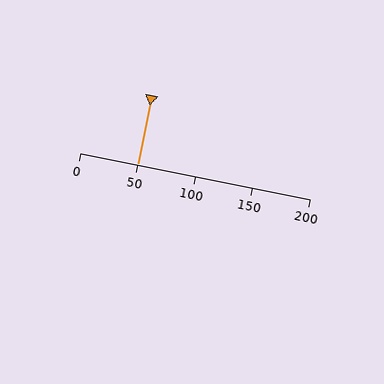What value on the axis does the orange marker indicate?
The marker indicates approximately 50.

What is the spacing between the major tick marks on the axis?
The major ticks are spaced 50 apart.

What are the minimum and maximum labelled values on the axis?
The axis runs from 0 to 200.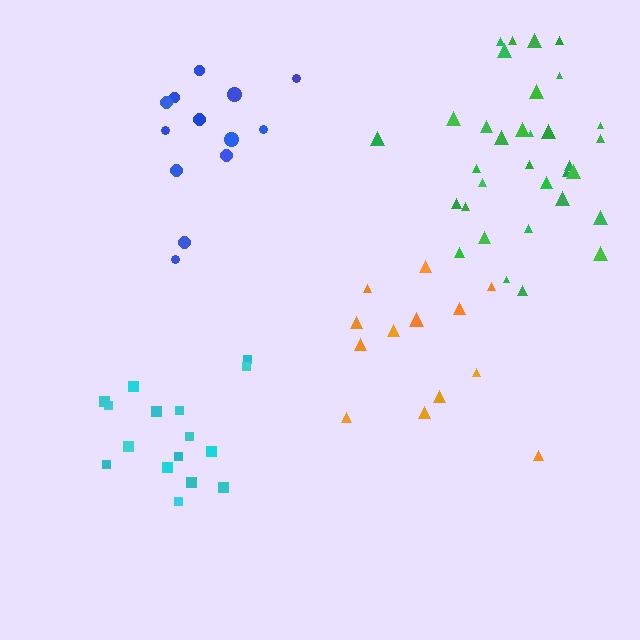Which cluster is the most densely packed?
Blue.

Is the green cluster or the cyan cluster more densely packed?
Green.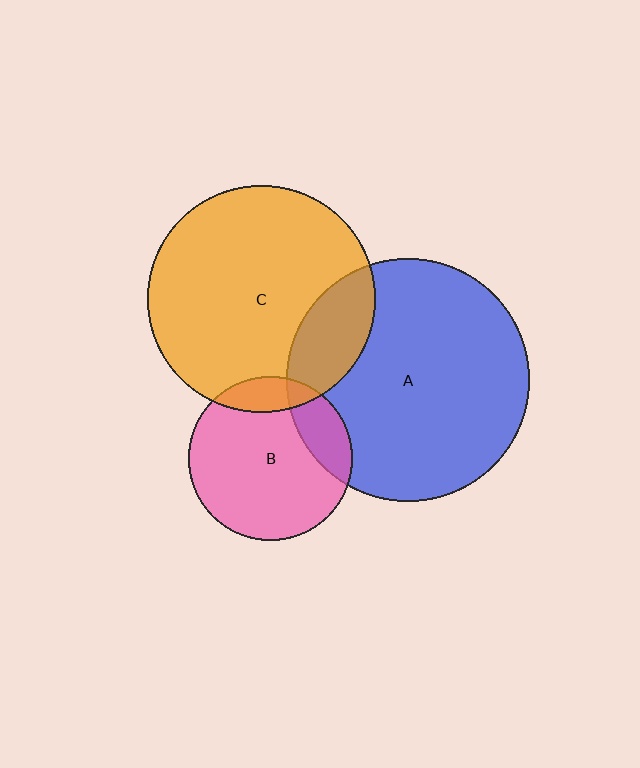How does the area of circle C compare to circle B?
Approximately 1.9 times.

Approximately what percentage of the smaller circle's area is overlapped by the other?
Approximately 20%.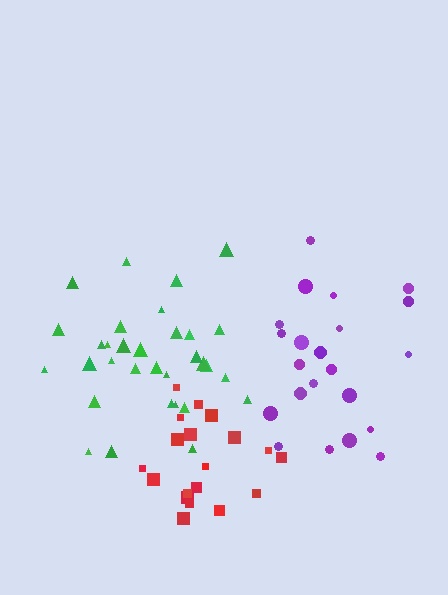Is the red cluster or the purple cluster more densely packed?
Red.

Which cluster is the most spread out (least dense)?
Purple.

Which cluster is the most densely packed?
Red.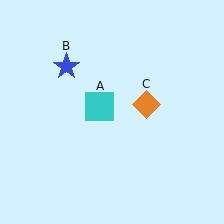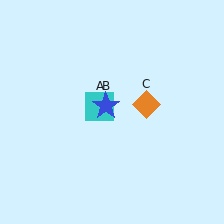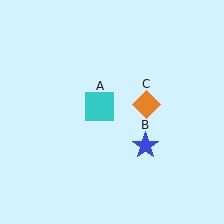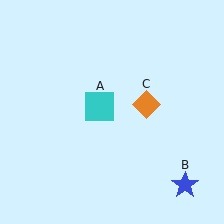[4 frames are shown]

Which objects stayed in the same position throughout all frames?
Cyan square (object A) and orange diamond (object C) remained stationary.